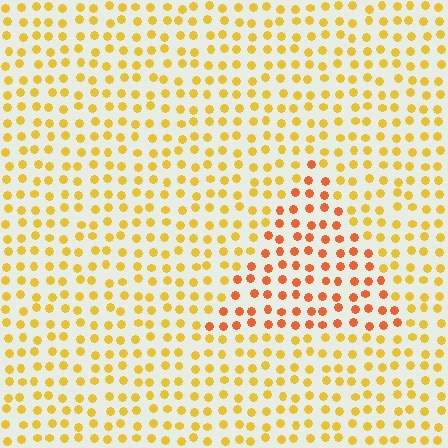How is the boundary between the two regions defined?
The boundary is defined purely by a slight shift in hue (about 32 degrees). Spacing, size, and orientation are identical on both sides.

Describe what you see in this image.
The image is filled with small yellow elements in a uniform arrangement. A triangle-shaped region is visible where the elements are tinted to a slightly different hue, forming a subtle color boundary.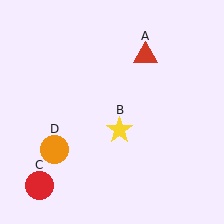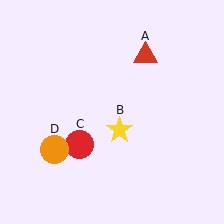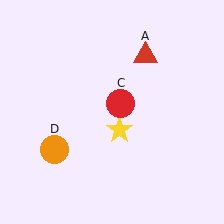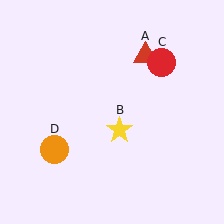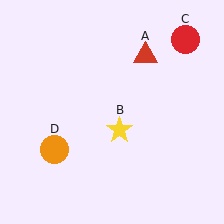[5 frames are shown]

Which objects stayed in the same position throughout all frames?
Red triangle (object A) and yellow star (object B) and orange circle (object D) remained stationary.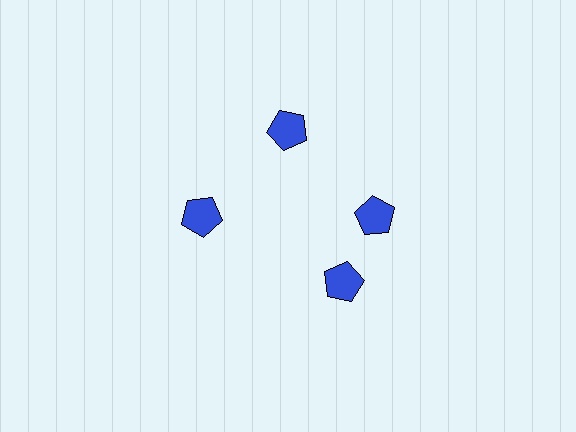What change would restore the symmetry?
The symmetry would be restored by rotating it back into even spacing with its neighbors so that all 4 pentagons sit at equal angles and equal distance from the center.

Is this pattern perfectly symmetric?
No. The 4 blue pentagons are arranged in a ring, but one element near the 6 o'clock position is rotated out of alignment along the ring, breaking the 4-fold rotational symmetry.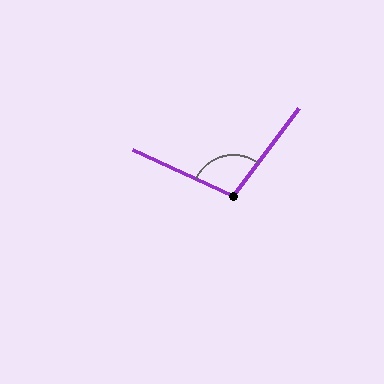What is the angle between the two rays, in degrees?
Approximately 102 degrees.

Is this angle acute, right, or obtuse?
It is obtuse.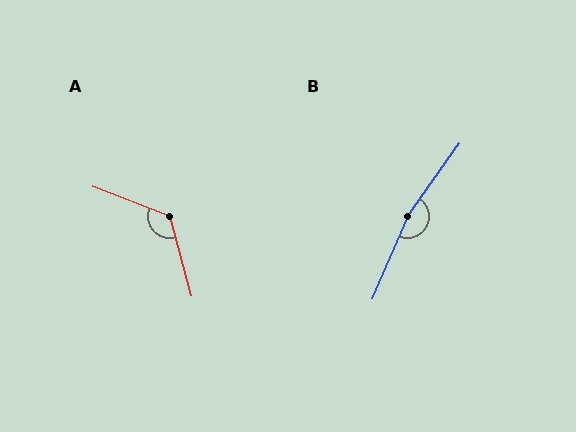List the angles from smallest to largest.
A (127°), B (168°).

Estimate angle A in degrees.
Approximately 127 degrees.